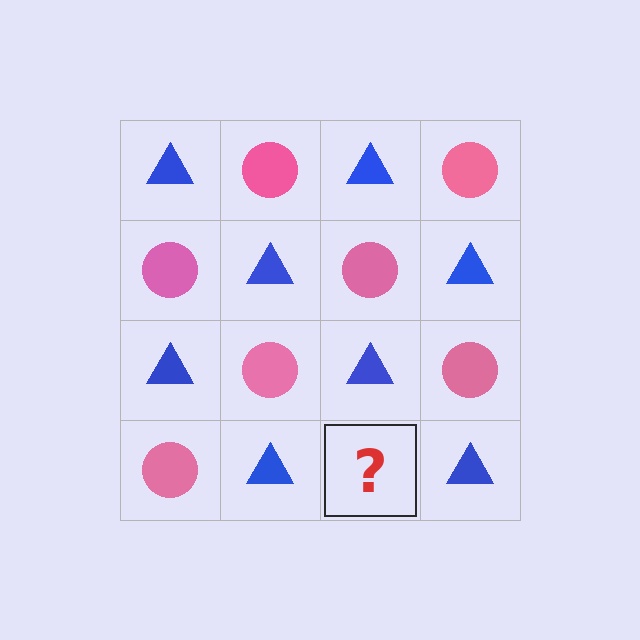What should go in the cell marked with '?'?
The missing cell should contain a pink circle.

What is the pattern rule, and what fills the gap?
The rule is that it alternates blue triangle and pink circle in a checkerboard pattern. The gap should be filled with a pink circle.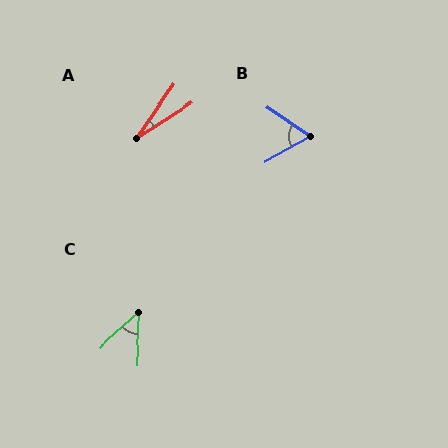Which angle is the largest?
B, at approximately 63 degrees.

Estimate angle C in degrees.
Approximately 45 degrees.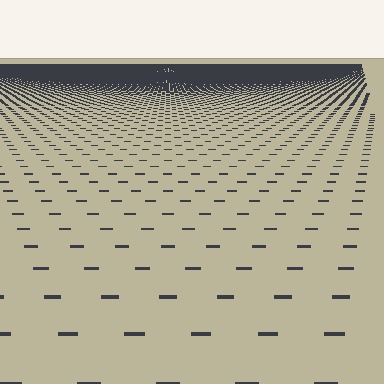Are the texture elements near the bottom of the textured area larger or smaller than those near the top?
Larger. Near the bottom, elements are closer to the viewer and appear at a bigger on-screen size.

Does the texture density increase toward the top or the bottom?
Density increases toward the top.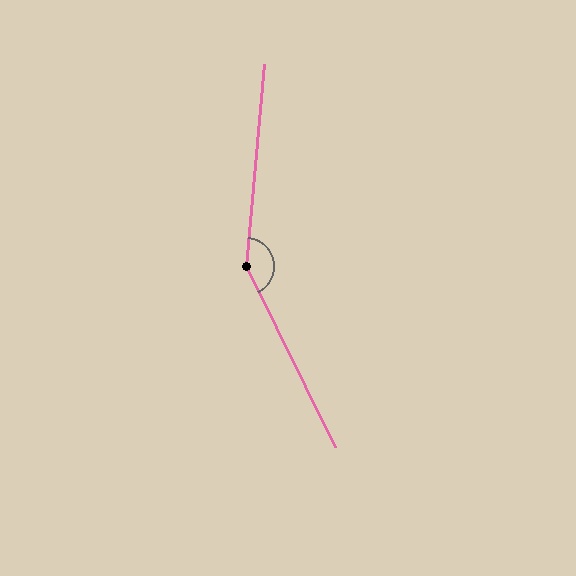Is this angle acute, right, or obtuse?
It is obtuse.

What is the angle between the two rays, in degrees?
Approximately 149 degrees.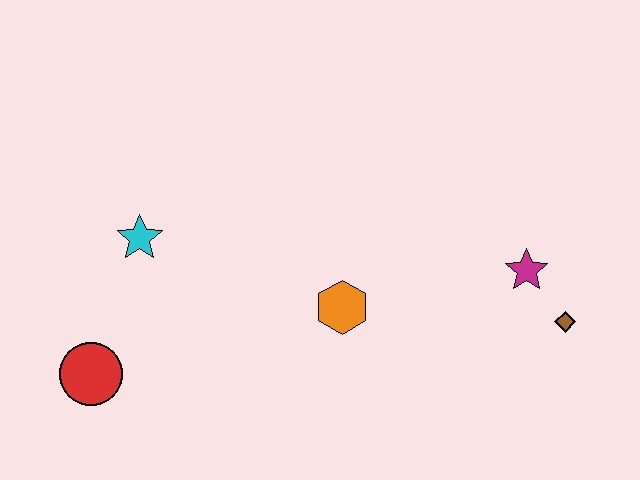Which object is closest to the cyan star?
The red circle is closest to the cyan star.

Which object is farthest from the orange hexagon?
The red circle is farthest from the orange hexagon.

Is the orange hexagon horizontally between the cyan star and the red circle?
No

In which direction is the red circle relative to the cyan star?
The red circle is below the cyan star.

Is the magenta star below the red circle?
No